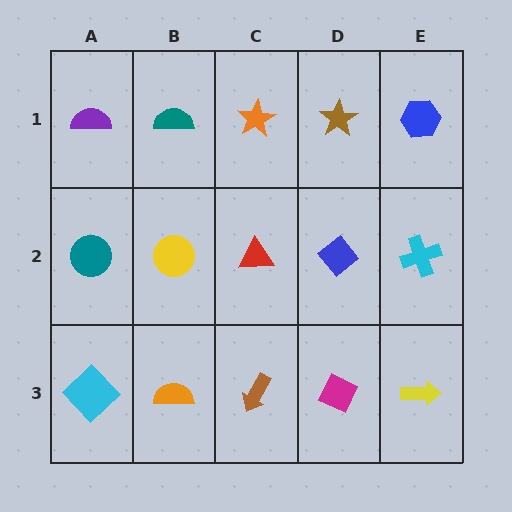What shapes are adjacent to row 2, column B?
A teal semicircle (row 1, column B), an orange semicircle (row 3, column B), a teal circle (row 2, column A), a red triangle (row 2, column C).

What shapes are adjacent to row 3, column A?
A teal circle (row 2, column A), an orange semicircle (row 3, column B).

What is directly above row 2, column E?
A blue hexagon.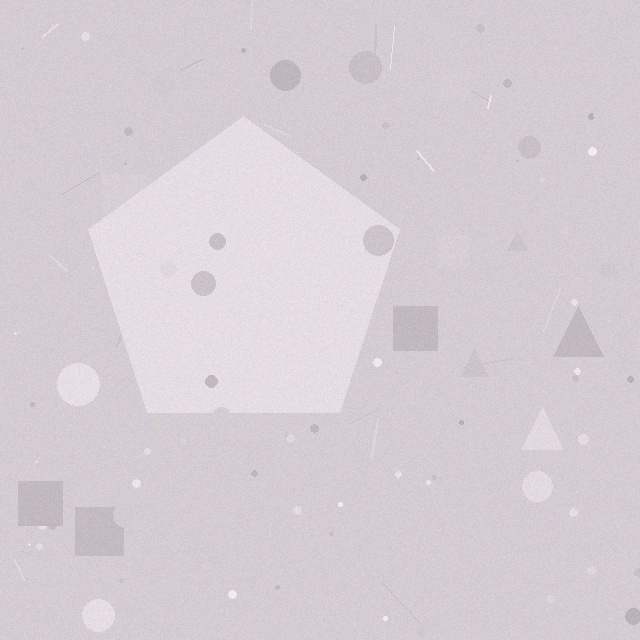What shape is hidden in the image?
A pentagon is hidden in the image.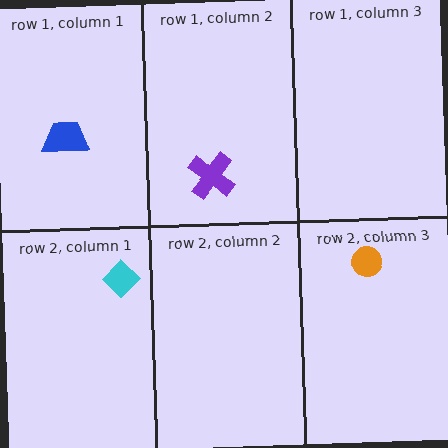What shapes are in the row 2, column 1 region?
The cyan diamond.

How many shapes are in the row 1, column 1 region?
1.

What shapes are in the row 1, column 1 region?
The blue trapezoid.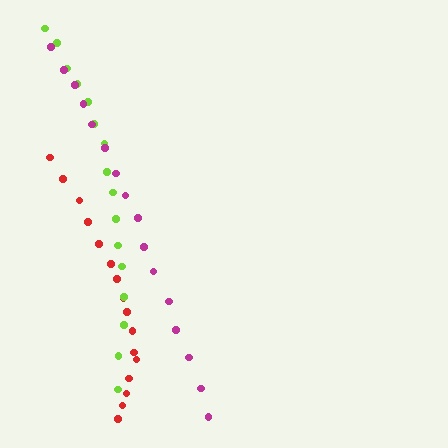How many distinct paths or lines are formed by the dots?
There are 3 distinct paths.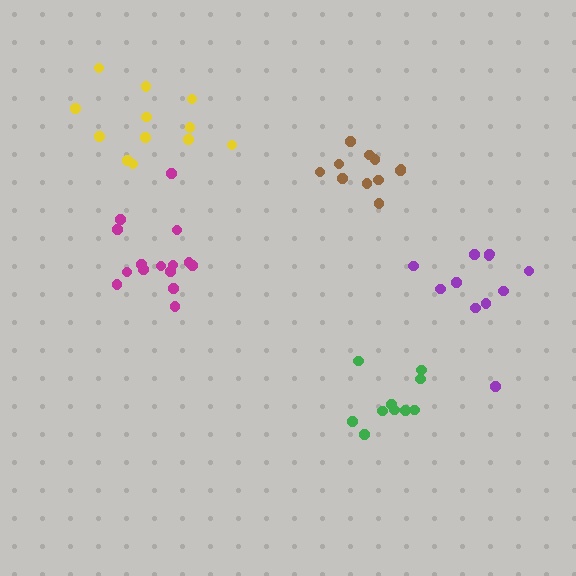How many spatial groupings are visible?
There are 5 spatial groupings.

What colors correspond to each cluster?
The clusters are colored: brown, green, magenta, yellow, purple.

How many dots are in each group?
Group 1: 11 dots, Group 2: 10 dots, Group 3: 15 dots, Group 4: 12 dots, Group 5: 11 dots (59 total).